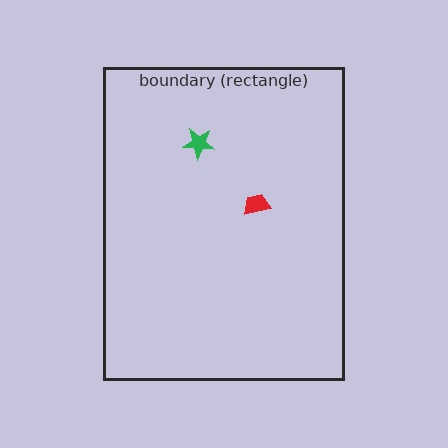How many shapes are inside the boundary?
2 inside, 0 outside.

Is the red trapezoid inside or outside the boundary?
Inside.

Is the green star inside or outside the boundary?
Inside.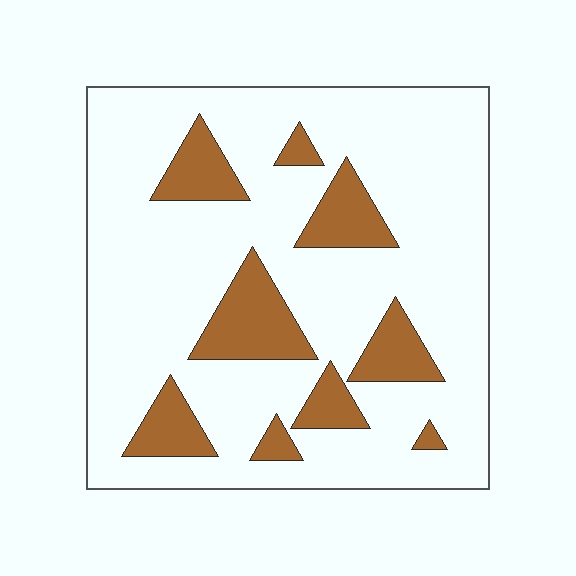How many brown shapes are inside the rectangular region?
9.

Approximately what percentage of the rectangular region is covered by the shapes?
Approximately 20%.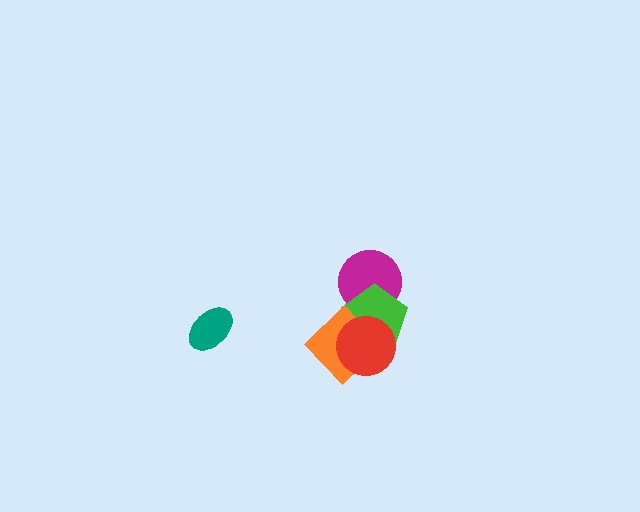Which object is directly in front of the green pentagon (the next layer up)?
The orange diamond is directly in front of the green pentagon.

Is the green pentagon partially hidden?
Yes, it is partially covered by another shape.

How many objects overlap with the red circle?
2 objects overlap with the red circle.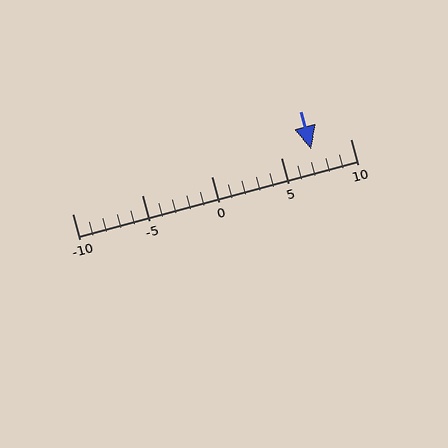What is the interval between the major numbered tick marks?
The major tick marks are spaced 5 units apart.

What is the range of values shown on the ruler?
The ruler shows values from -10 to 10.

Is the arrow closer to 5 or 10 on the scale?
The arrow is closer to 5.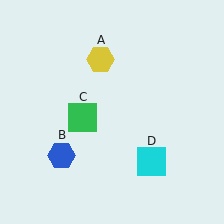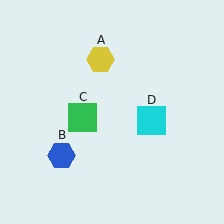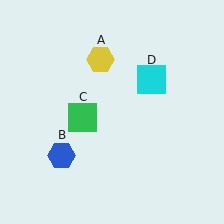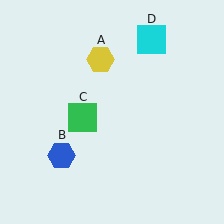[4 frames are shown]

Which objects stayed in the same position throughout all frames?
Yellow hexagon (object A) and blue hexagon (object B) and green square (object C) remained stationary.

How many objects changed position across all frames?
1 object changed position: cyan square (object D).